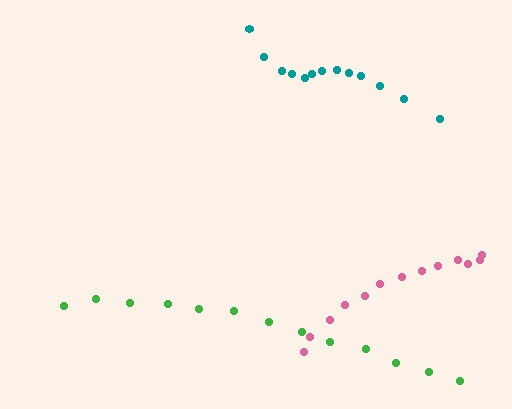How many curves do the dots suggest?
There are 3 distinct paths.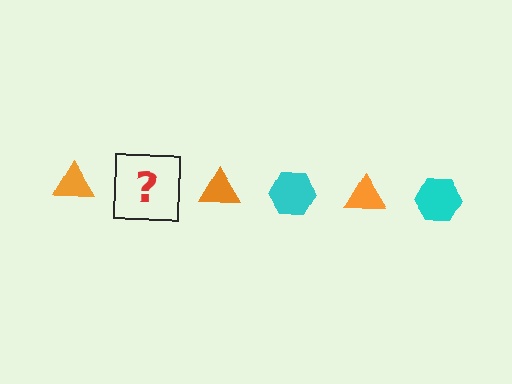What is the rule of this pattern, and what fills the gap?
The rule is that the pattern alternates between orange triangle and cyan hexagon. The gap should be filled with a cyan hexagon.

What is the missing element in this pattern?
The missing element is a cyan hexagon.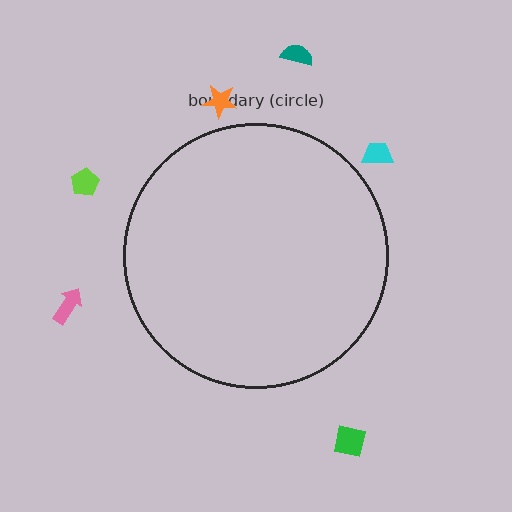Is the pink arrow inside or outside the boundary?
Outside.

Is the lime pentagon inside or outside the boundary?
Outside.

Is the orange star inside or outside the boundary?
Outside.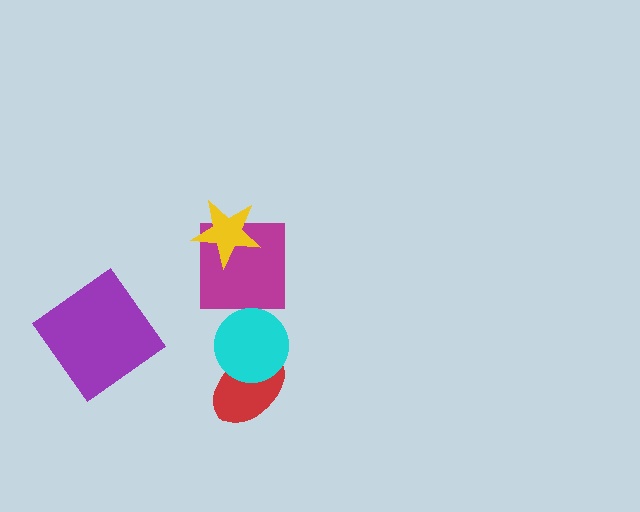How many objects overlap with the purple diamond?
0 objects overlap with the purple diamond.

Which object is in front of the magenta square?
The yellow star is in front of the magenta square.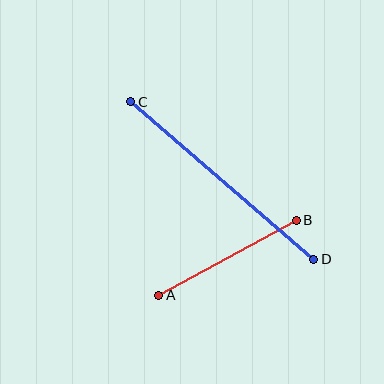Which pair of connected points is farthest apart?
Points C and D are farthest apart.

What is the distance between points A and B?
The distance is approximately 157 pixels.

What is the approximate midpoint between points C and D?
The midpoint is at approximately (222, 181) pixels.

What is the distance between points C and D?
The distance is approximately 241 pixels.